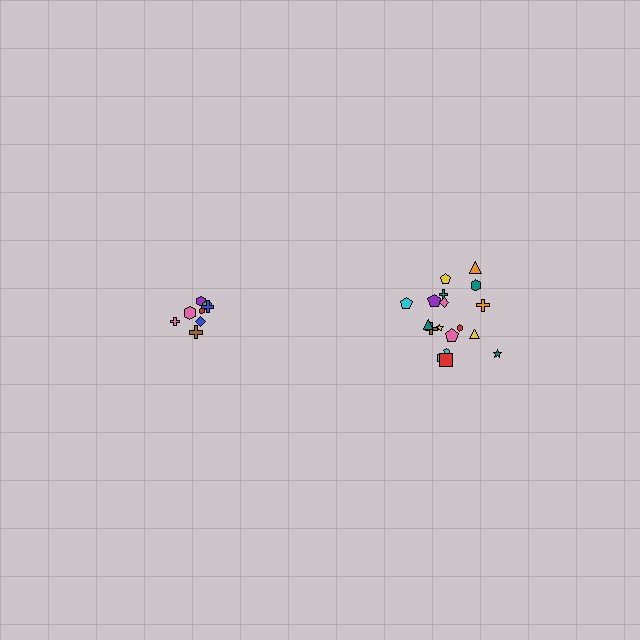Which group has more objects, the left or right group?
The right group.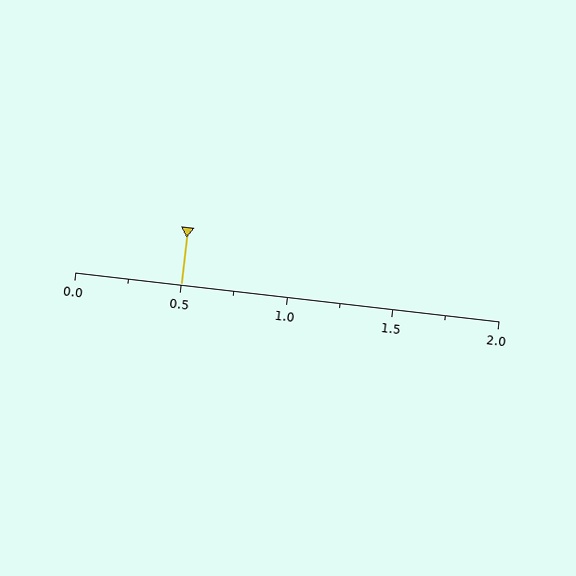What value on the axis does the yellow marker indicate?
The marker indicates approximately 0.5.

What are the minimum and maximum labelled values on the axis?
The axis runs from 0.0 to 2.0.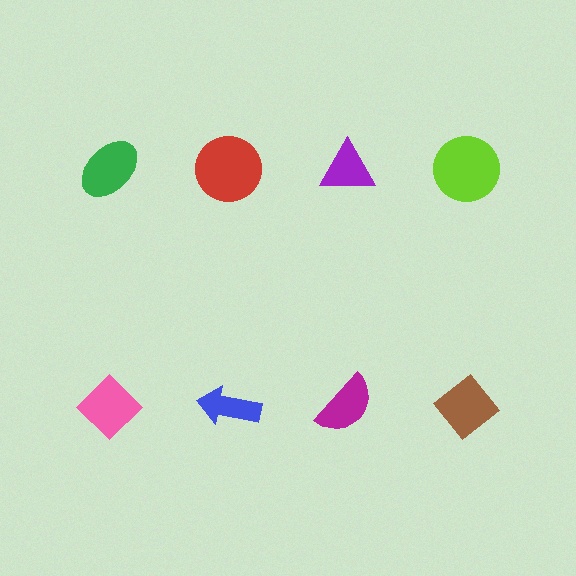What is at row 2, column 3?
A magenta semicircle.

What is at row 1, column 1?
A green ellipse.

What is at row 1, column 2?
A red circle.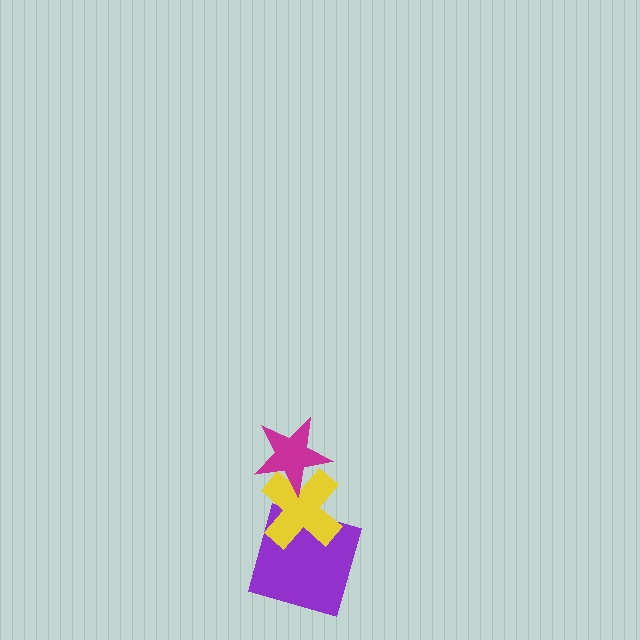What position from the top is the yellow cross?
The yellow cross is 2nd from the top.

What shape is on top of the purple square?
The yellow cross is on top of the purple square.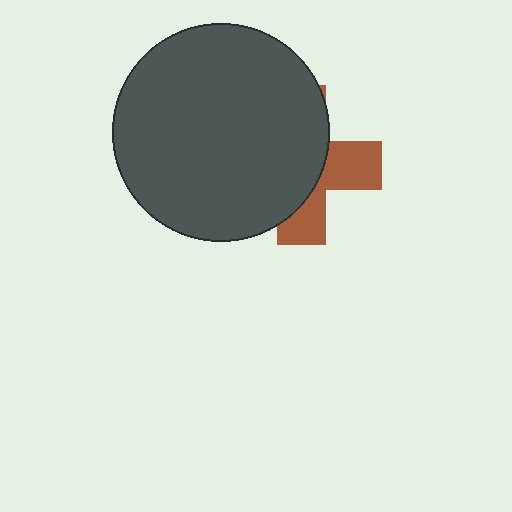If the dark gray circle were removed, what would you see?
You would see the complete brown cross.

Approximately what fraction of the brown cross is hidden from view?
Roughly 64% of the brown cross is hidden behind the dark gray circle.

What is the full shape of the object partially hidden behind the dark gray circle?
The partially hidden object is a brown cross.